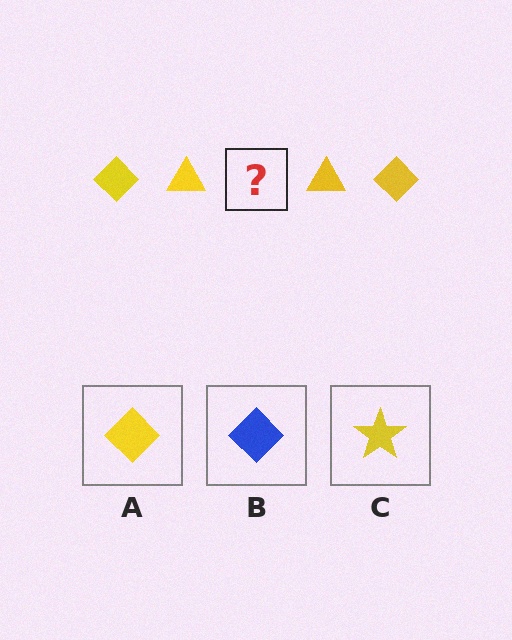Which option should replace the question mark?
Option A.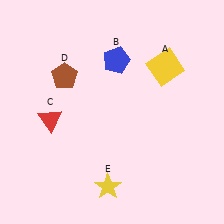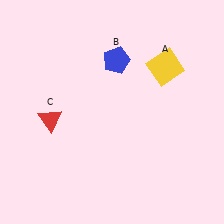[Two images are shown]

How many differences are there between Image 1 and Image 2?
There are 2 differences between the two images.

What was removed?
The brown pentagon (D), the yellow star (E) were removed in Image 2.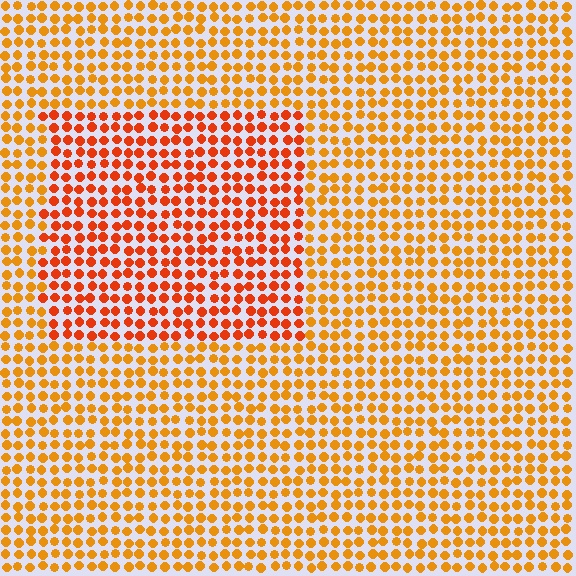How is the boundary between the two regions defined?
The boundary is defined purely by a slight shift in hue (about 25 degrees). Spacing, size, and orientation are identical on both sides.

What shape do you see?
I see a rectangle.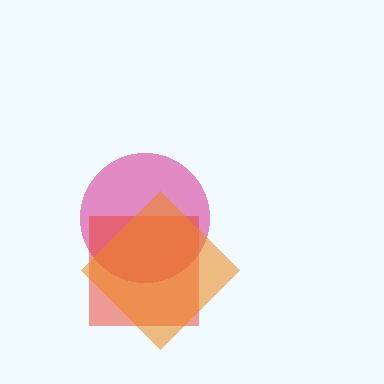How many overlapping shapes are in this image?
There are 3 overlapping shapes in the image.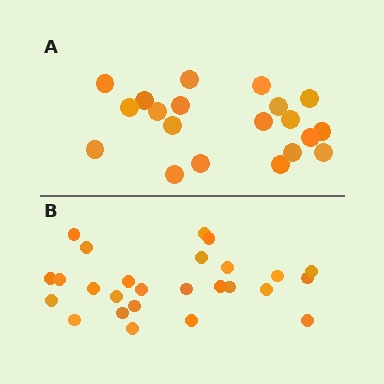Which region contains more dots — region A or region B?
Region B (the bottom region) has more dots.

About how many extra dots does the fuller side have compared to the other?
Region B has about 6 more dots than region A.